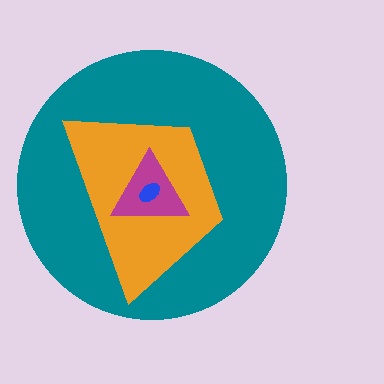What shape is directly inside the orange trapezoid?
The magenta triangle.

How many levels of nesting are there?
4.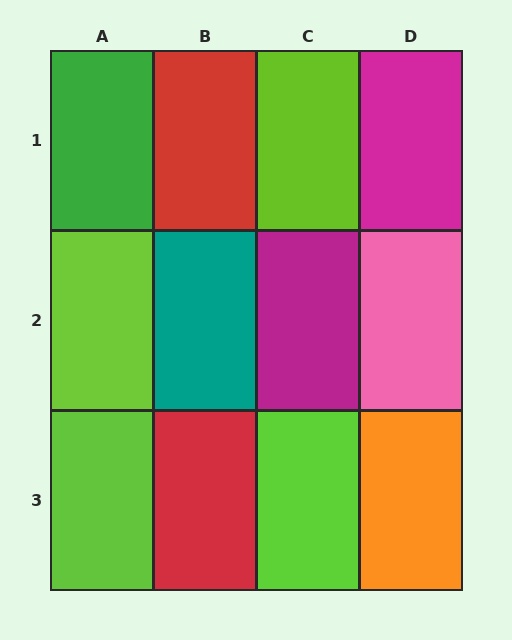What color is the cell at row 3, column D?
Orange.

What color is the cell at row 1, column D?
Magenta.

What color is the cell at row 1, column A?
Green.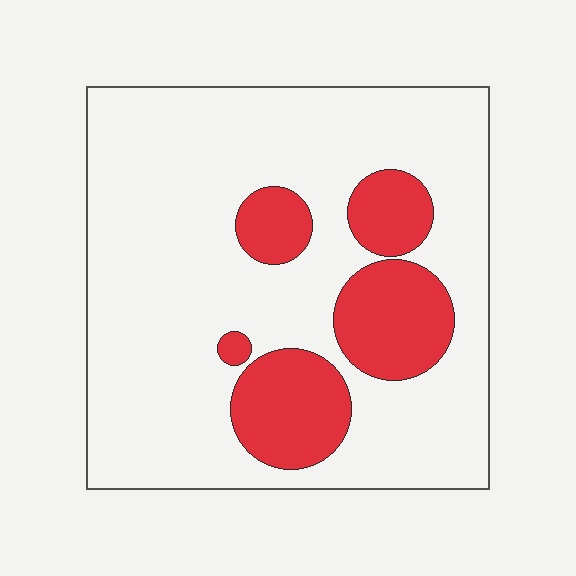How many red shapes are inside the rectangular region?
5.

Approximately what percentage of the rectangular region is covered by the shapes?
Approximately 20%.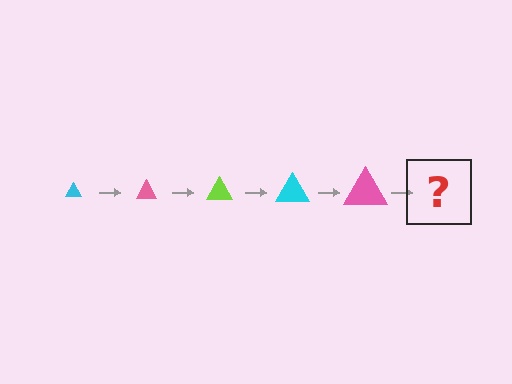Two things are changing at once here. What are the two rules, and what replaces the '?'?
The two rules are that the triangle grows larger each step and the color cycles through cyan, pink, and lime. The '?' should be a lime triangle, larger than the previous one.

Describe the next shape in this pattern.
It should be a lime triangle, larger than the previous one.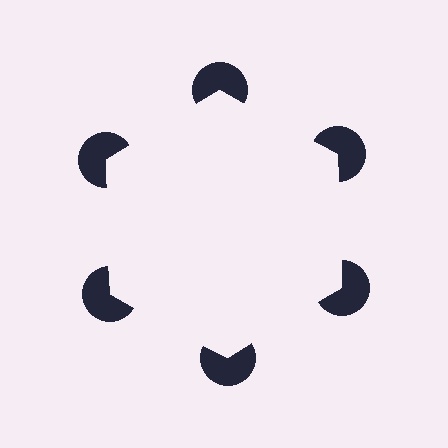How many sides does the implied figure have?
6 sides.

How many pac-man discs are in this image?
There are 6 — one at each vertex of the illusory hexagon.